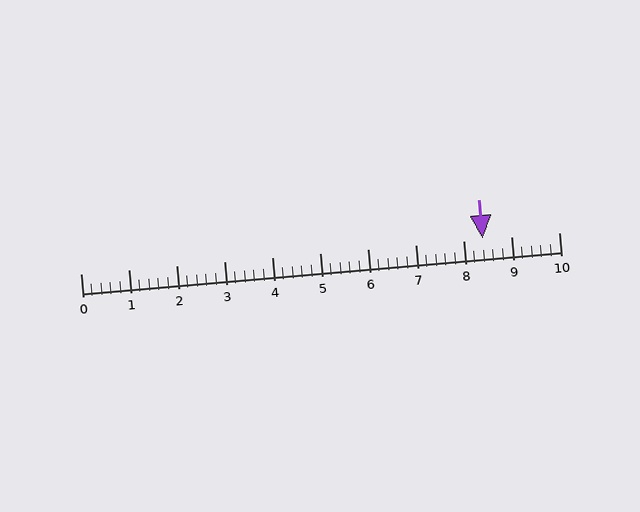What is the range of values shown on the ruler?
The ruler shows values from 0 to 10.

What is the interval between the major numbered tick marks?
The major tick marks are spaced 1 units apart.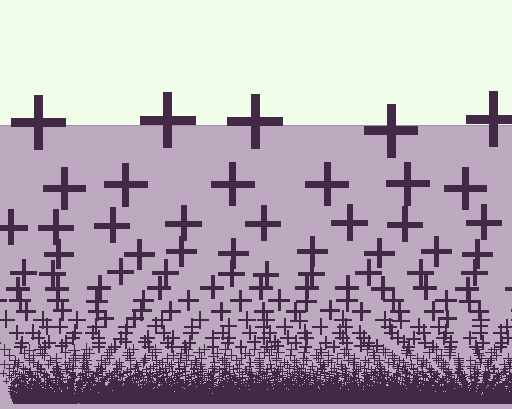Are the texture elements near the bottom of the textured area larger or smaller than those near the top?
Smaller. The gradient is inverted — elements near the bottom are smaller and denser.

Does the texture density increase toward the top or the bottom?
Density increases toward the bottom.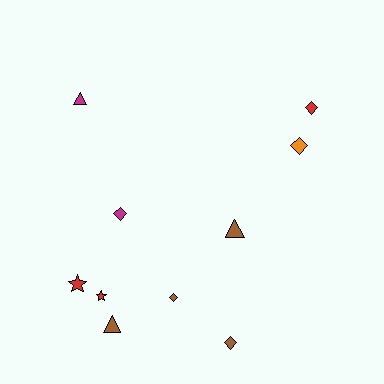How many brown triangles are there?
There are 2 brown triangles.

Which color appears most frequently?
Brown, with 4 objects.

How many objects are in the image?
There are 10 objects.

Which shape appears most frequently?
Diamond, with 5 objects.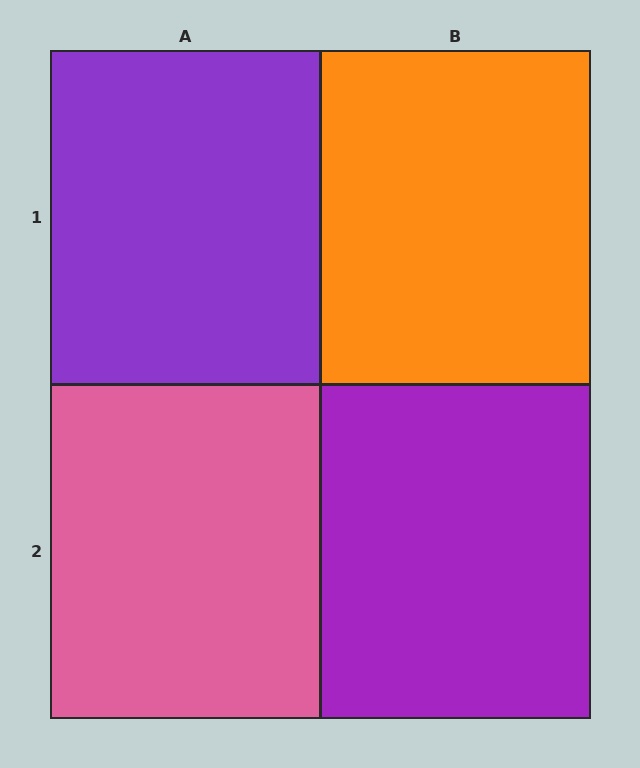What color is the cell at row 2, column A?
Pink.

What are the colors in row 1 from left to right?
Purple, orange.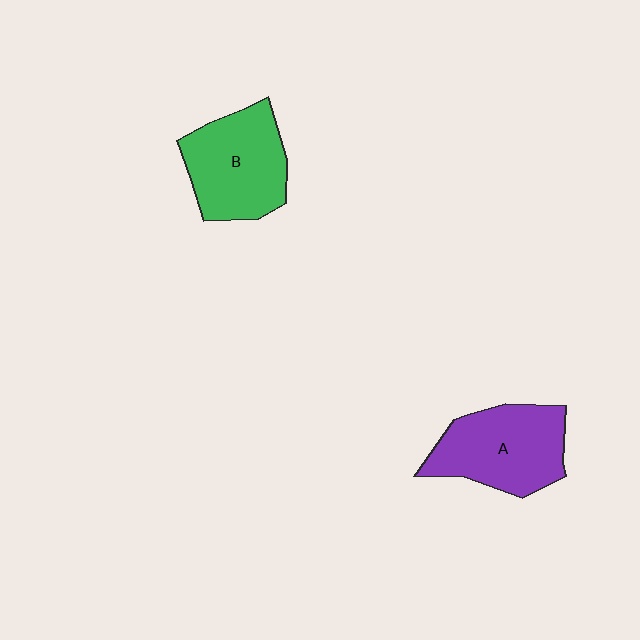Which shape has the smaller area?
Shape B (green).